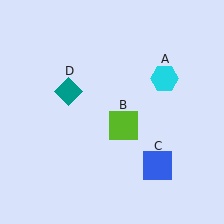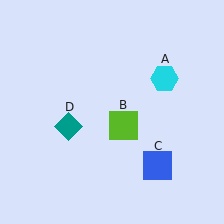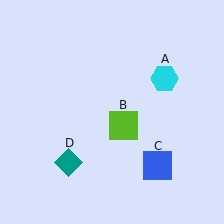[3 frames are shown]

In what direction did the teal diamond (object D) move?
The teal diamond (object D) moved down.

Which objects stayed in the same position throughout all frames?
Cyan hexagon (object A) and lime square (object B) and blue square (object C) remained stationary.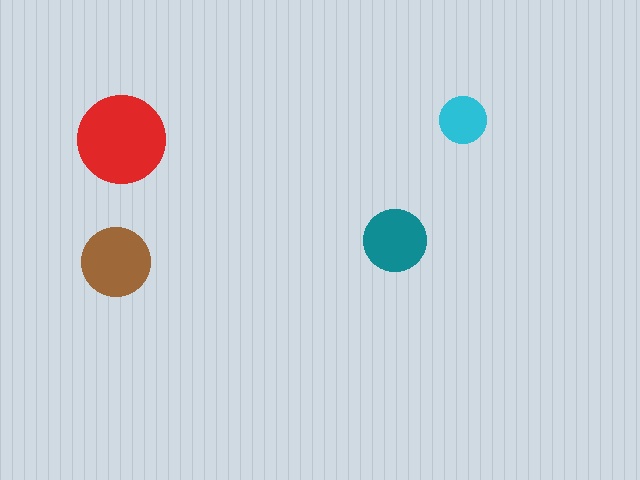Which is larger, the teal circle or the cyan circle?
The teal one.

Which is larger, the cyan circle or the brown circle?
The brown one.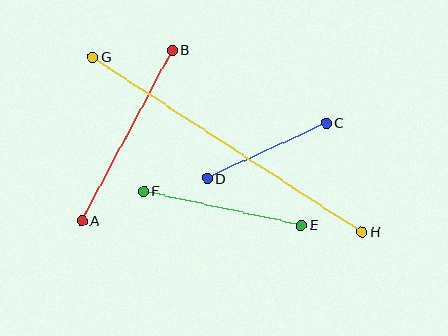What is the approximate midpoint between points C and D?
The midpoint is at approximately (267, 150) pixels.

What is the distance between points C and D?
The distance is approximately 131 pixels.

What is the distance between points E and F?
The distance is approximately 161 pixels.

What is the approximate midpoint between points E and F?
The midpoint is at approximately (222, 208) pixels.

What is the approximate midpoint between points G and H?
The midpoint is at approximately (227, 144) pixels.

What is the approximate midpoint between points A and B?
The midpoint is at approximately (127, 135) pixels.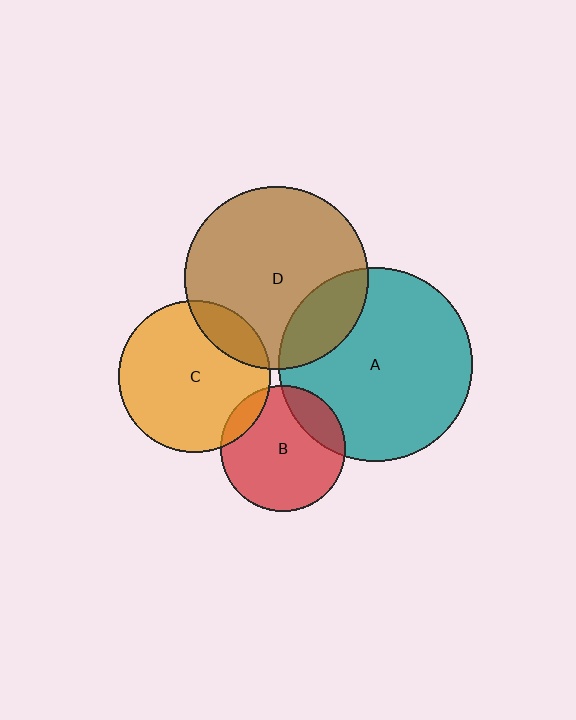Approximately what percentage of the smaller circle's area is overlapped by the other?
Approximately 15%.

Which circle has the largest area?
Circle A (teal).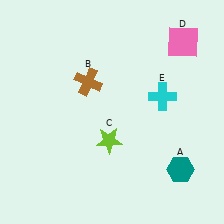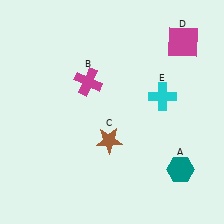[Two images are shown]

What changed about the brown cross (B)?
In Image 1, B is brown. In Image 2, it changed to magenta.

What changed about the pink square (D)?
In Image 1, D is pink. In Image 2, it changed to magenta.